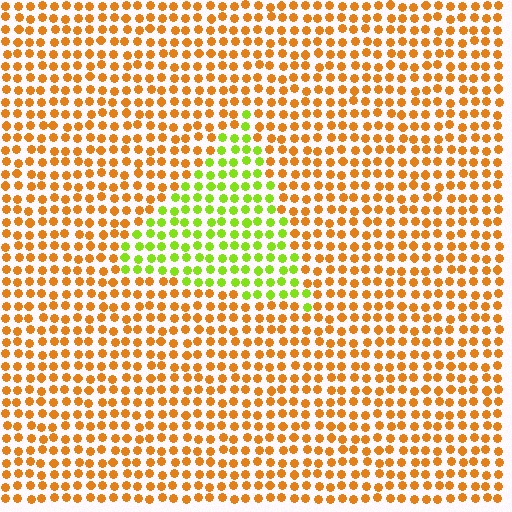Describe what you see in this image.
The image is filled with small orange elements in a uniform arrangement. A triangle-shaped region is visible where the elements are tinted to a slightly different hue, forming a subtle color boundary.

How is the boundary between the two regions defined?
The boundary is defined purely by a slight shift in hue (about 58 degrees). Spacing, size, and orientation are identical on both sides.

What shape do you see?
I see a triangle.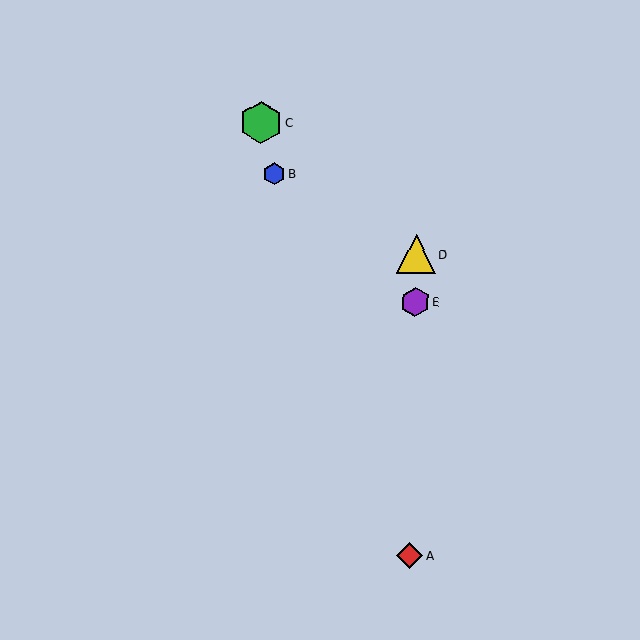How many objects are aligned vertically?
3 objects (A, D, E) are aligned vertically.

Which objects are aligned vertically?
Objects A, D, E are aligned vertically.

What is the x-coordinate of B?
Object B is at x≈274.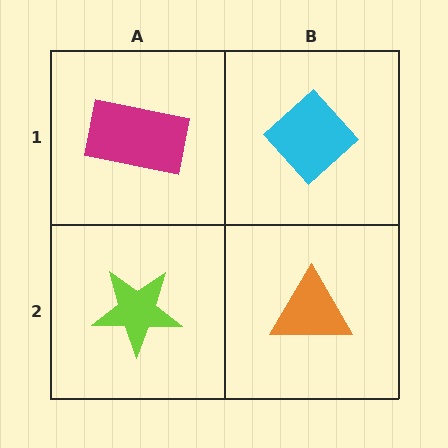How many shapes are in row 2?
2 shapes.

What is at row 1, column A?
A magenta rectangle.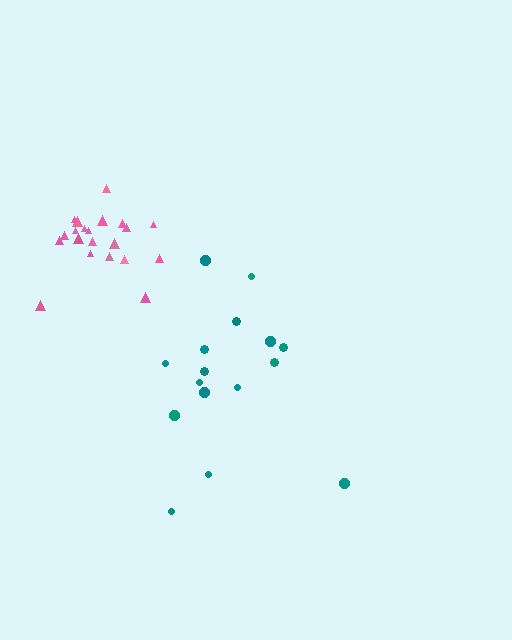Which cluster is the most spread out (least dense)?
Teal.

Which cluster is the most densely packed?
Pink.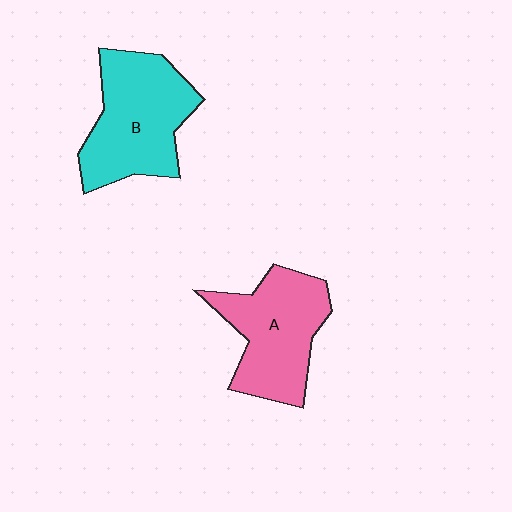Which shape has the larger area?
Shape B (cyan).